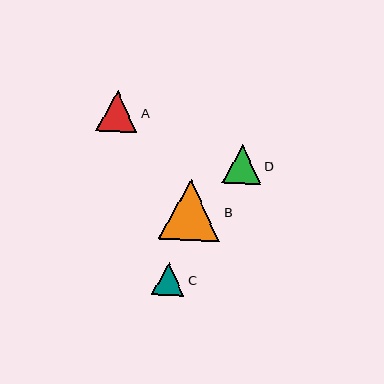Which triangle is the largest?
Triangle B is the largest with a size of approximately 62 pixels.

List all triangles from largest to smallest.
From largest to smallest: B, A, D, C.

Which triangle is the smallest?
Triangle C is the smallest with a size of approximately 33 pixels.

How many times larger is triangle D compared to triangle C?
Triangle D is approximately 1.2 times the size of triangle C.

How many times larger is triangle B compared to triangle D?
Triangle B is approximately 1.6 times the size of triangle D.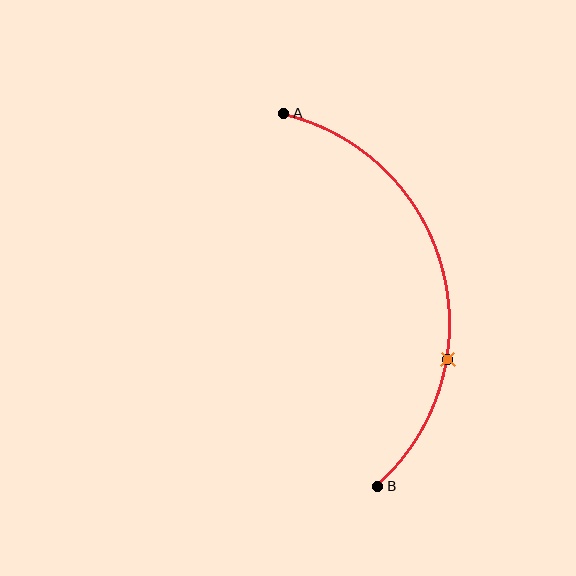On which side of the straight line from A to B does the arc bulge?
The arc bulges to the right of the straight line connecting A and B.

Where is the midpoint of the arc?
The arc midpoint is the point on the curve farthest from the straight line joining A and B. It sits to the right of that line.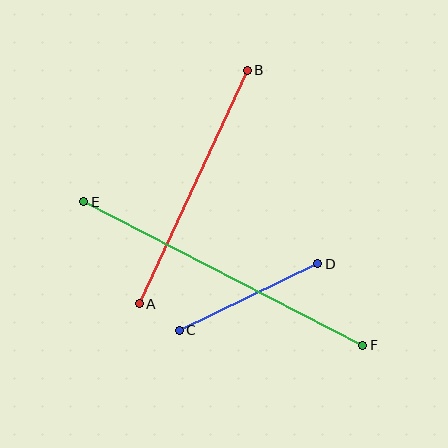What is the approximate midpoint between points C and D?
The midpoint is at approximately (248, 297) pixels.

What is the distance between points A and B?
The distance is approximately 257 pixels.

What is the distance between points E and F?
The distance is approximately 314 pixels.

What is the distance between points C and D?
The distance is approximately 154 pixels.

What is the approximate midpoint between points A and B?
The midpoint is at approximately (193, 187) pixels.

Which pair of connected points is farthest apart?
Points E and F are farthest apart.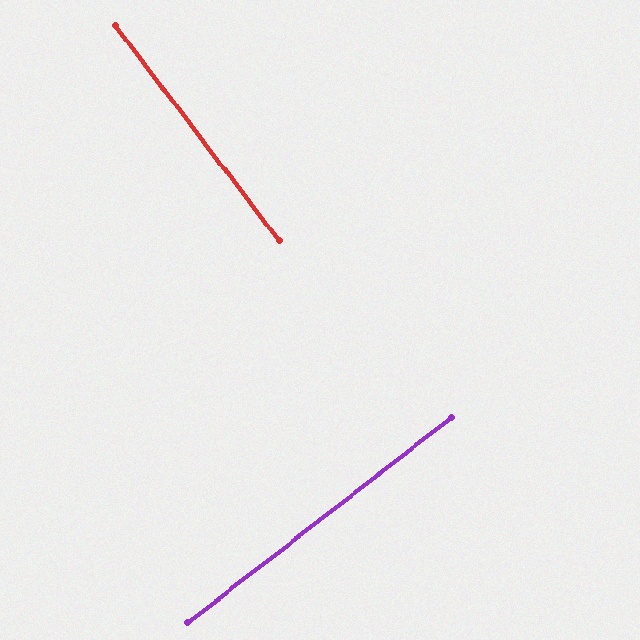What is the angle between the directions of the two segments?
Approximately 89 degrees.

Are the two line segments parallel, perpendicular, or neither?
Perpendicular — they meet at approximately 89°.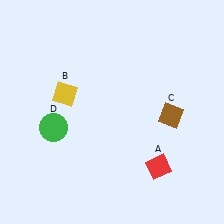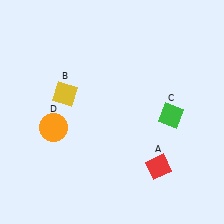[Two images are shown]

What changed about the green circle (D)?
In Image 1, D is green. In Image 2, it changed to orange.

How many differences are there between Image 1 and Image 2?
There are 2 differences between the two images.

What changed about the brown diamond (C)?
In Image 1, C is brown. In Image 2, it changed to green.